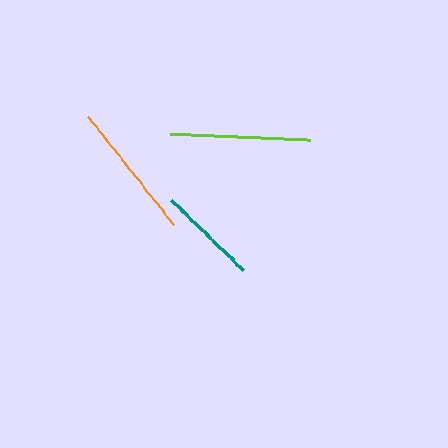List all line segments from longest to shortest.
From longest to shortest: lime, orange, teal.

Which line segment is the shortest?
The teal line is the shortest at approximately 101 pixels.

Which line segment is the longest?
The lime line is the longest at approximately 140 pixels.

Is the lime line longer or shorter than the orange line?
The lime line is longer than the orange line.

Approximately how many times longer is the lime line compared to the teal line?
The lime line is approximately 1.4 times the length of the teal line.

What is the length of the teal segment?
The teal segment is approximately 101 pixels long.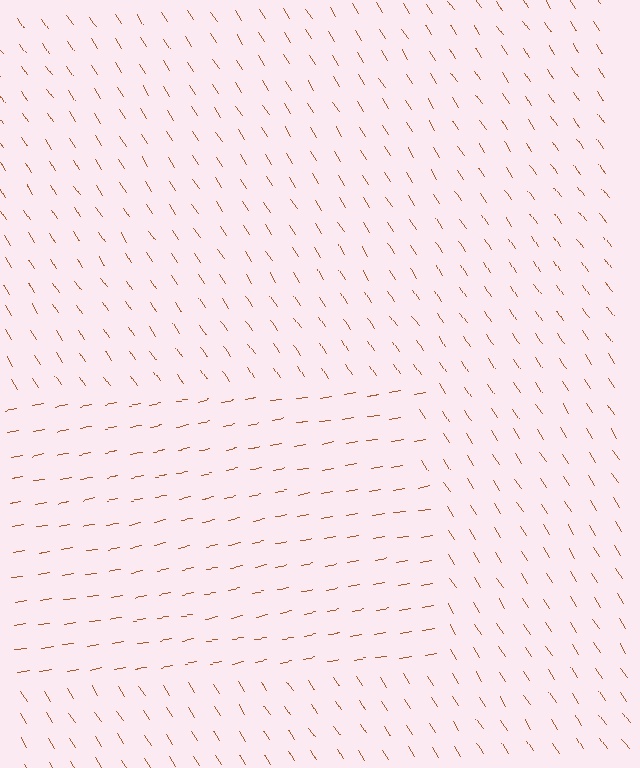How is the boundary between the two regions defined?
The boundary is defined purely by a change in line orientation (approximately 67 degrees difference). All lines are the same color and thickness.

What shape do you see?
I see a rectangle.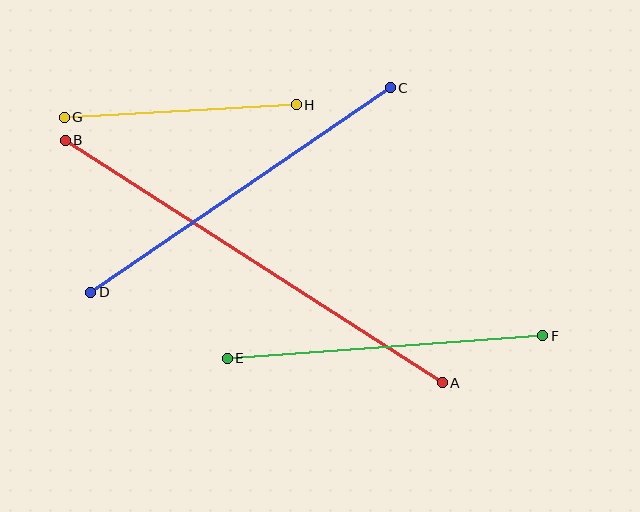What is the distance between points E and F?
The distance is approximately 317 pixels.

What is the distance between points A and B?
The distance is approximately 449 pixels.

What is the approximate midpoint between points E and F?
The midpoint is at approximately (385, 347) pixels.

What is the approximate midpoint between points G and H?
The midpoint is at approximately (180, 111) pixels.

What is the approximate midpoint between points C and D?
The midpoint is at approximately (241, 190) pixels.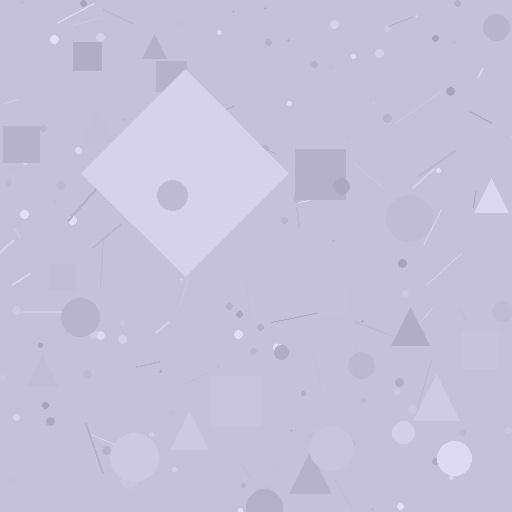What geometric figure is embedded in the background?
A diamond is embedded in the background.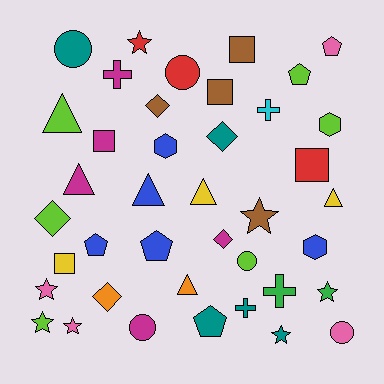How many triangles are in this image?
There are 6 triangles.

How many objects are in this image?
There are 40 objects.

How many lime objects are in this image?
There are 6 lime objects.